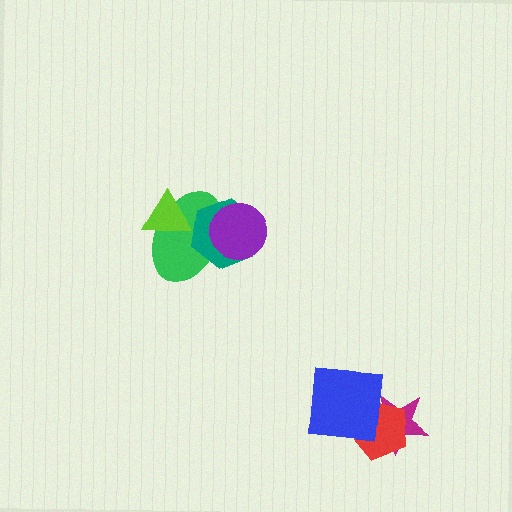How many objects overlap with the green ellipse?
3 objects overlap with the green ellipse.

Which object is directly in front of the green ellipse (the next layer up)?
The teal hexagon is directly in front of the green ellipse.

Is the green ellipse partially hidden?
Yes, it is partially covered by another shape.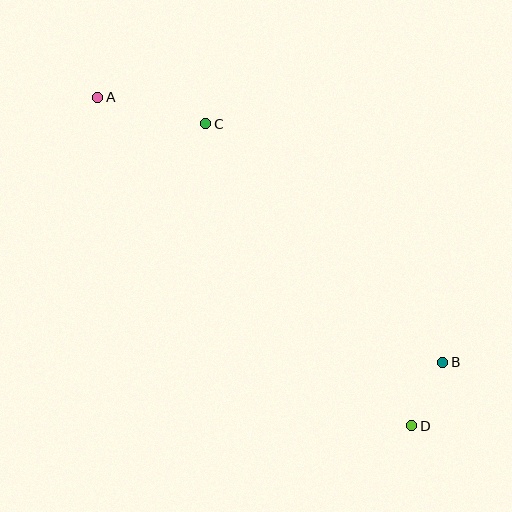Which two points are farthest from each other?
Points A and D are farthest from each other.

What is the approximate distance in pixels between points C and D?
The distance between C and D is approximately 366 pixels.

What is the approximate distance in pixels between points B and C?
The distance between B and C is approximately 336 pixels.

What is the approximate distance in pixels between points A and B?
The distance between A and B is approximately 435 pixels.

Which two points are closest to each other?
Points B and D are closest to each other.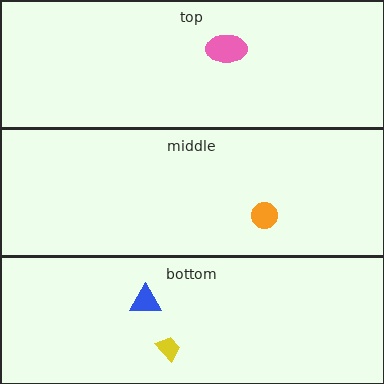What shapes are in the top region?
The pink ellipse.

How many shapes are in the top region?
1.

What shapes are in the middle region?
The orange circle.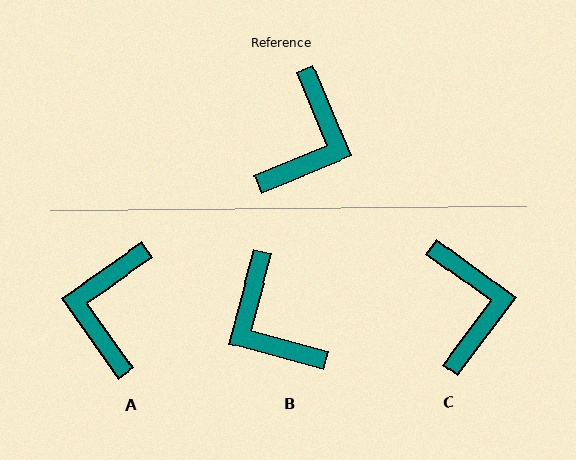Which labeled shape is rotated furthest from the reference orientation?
A, about 167 degrees away.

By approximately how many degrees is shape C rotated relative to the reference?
Approximately 31 degrees counter-clockwise.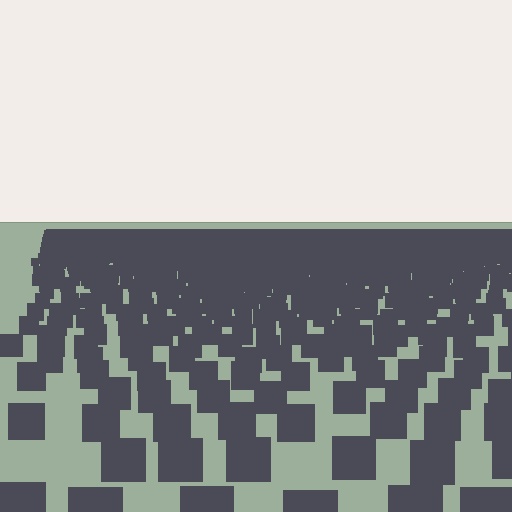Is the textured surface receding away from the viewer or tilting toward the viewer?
The surface is receding away from the viewer. Texture elements get smaller and denser toward the top.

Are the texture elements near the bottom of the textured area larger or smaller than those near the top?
Larger. Near the bottom, elements are closer to the viewer and appear at a bigger on-screen size.